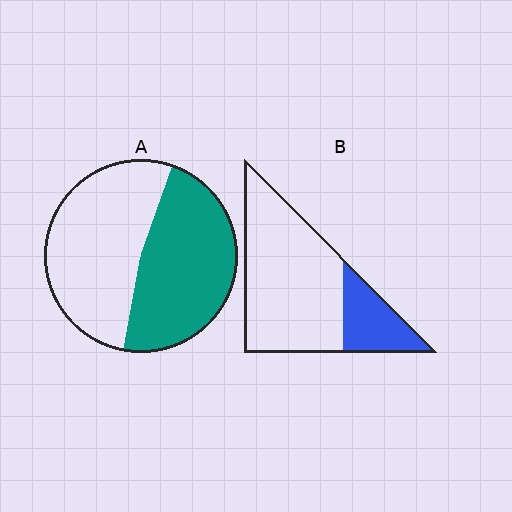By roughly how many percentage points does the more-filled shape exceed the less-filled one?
By roughly 25 percentage points (A over B).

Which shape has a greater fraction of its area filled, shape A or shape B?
Shape A.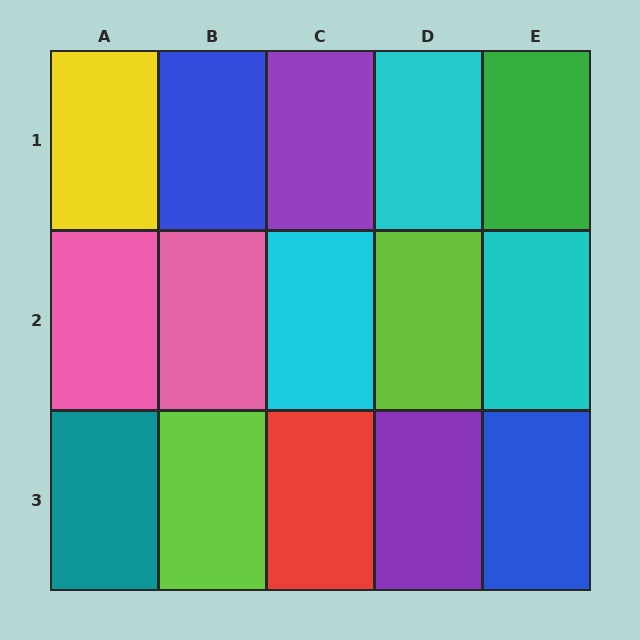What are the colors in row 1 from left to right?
Yellow, blue, purple, cyan, green.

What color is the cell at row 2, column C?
Cyan.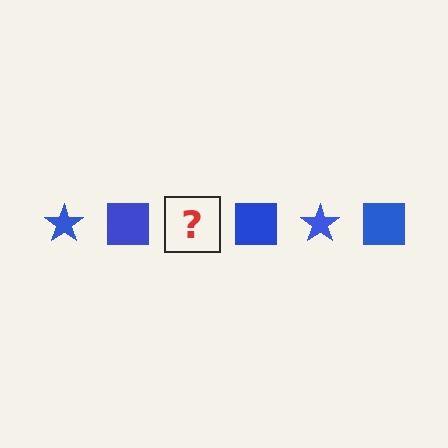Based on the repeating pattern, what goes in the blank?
The blank should be a blue star.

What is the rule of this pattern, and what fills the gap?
The rule is that the pattern cycles through star, square shapes in blue. The gap should be filled with a blue star.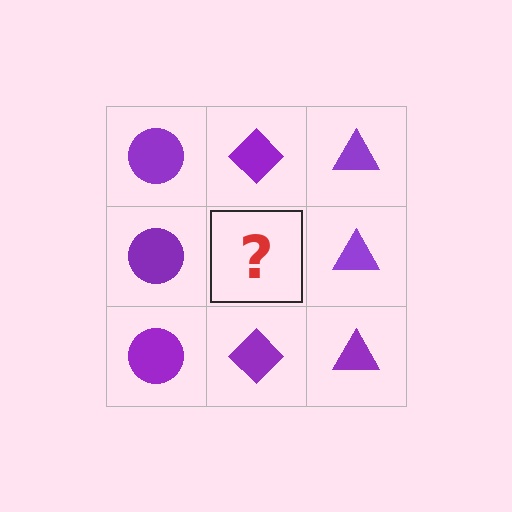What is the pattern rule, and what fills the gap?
The rule is that each column has a consistent shape. The gap should be filled with a purple diamond.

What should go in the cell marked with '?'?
The missing cell should contain a purple diamond.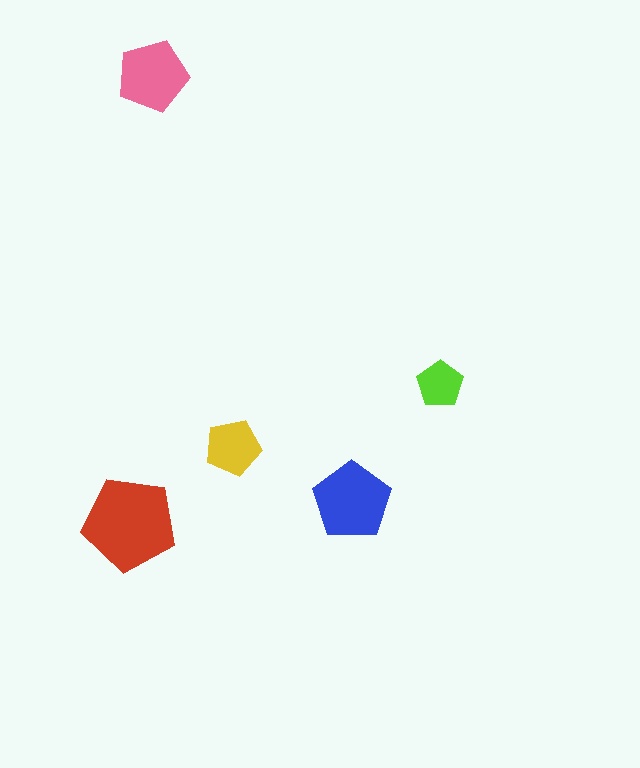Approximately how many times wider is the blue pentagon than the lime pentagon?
About 1.5 times wider.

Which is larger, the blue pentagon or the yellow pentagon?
The blue one.